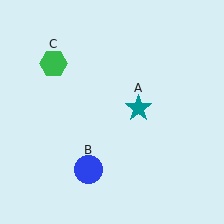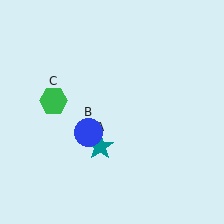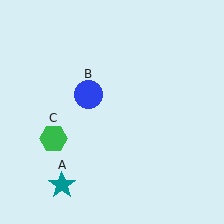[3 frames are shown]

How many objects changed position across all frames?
3 objects changed position: teal star (object A), blue circle (object B), green hexagon (object C).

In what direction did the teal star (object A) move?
The teal star (object A) moved down and to the left.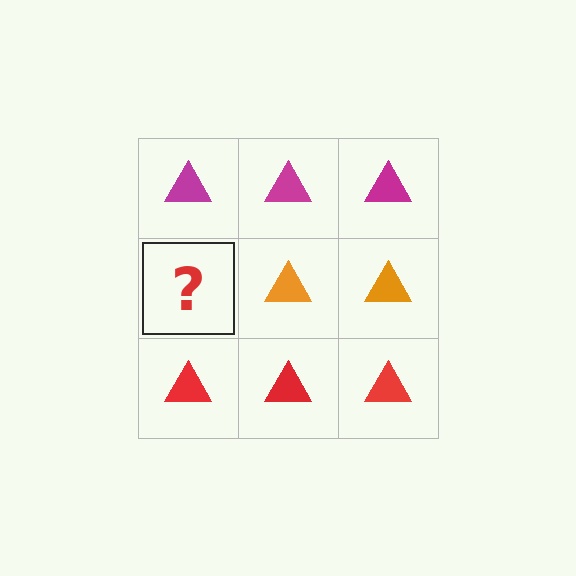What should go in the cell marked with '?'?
The missing cell should contain an orange triangle.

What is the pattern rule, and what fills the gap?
The rule is that each row has a consistent color. The gap should be filled with an orange triangle.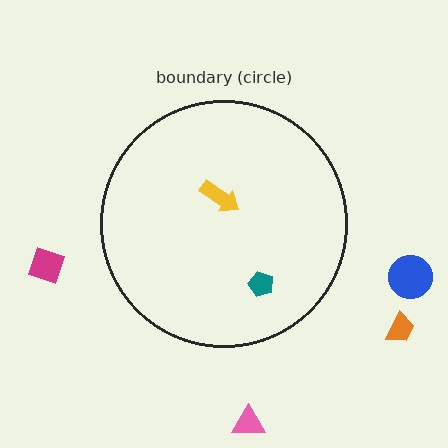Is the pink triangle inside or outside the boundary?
Outside.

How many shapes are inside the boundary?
2 inside, 4 outside.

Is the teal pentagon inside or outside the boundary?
Inside.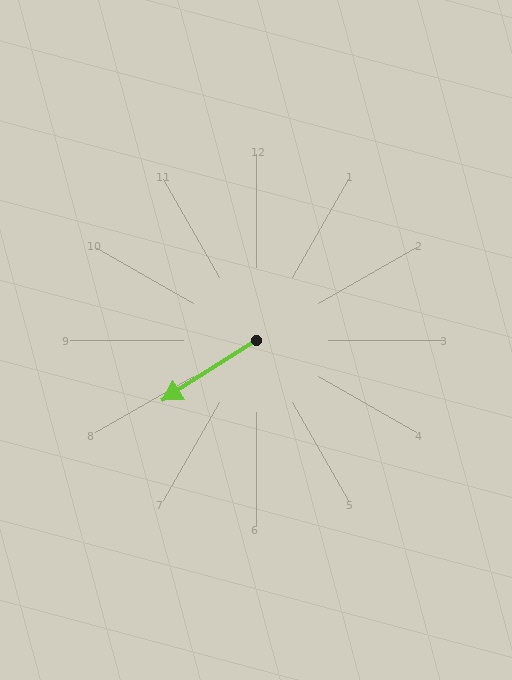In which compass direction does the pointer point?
Southwest.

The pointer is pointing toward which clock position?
Roughly 8 o'clock.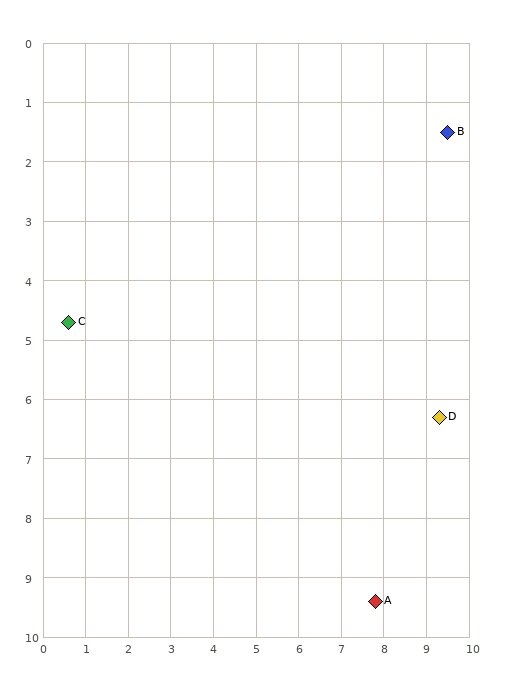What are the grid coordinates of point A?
Point A is at approximately (7.8, 9.4).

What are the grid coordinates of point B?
Point B is at approximately (9.5, 1.5).